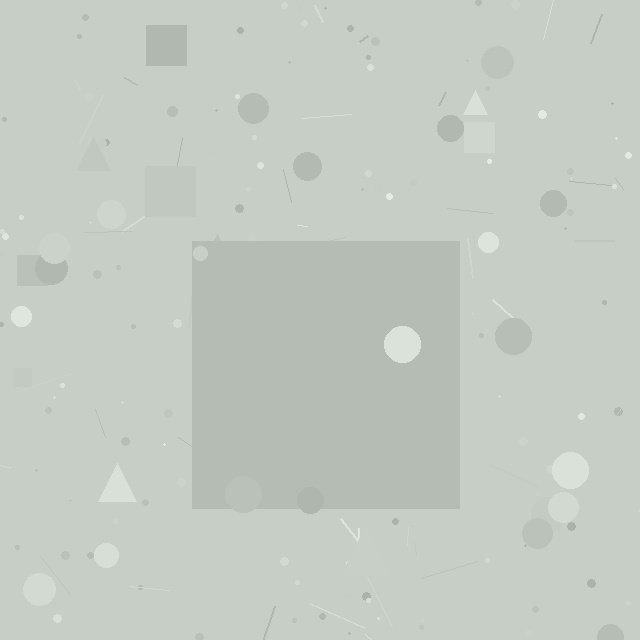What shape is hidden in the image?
A square is hidden in the image.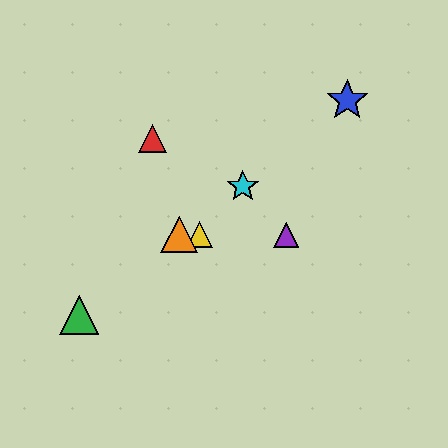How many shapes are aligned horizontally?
3 shapes (the yellow triangle, the purple triangle, the orange triangle) are aligned horizontally.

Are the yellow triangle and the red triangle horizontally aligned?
No, the yellow triangle is at y≈235 and the red triangle is at y≈139.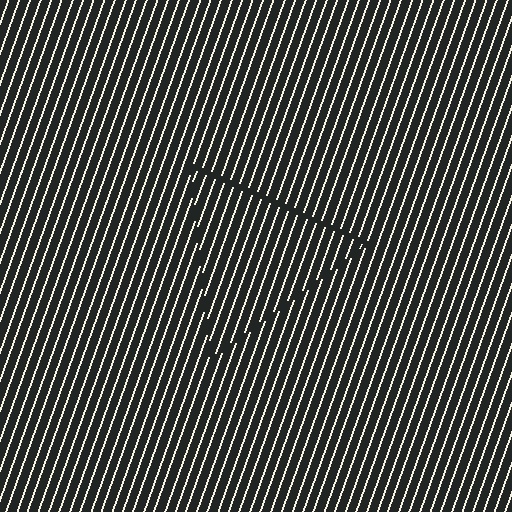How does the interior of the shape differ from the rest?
The interior of the shape contains the same grating, shifted by half a period — the contour is defined by the phase discontinuity where line-ends from the inner and outer gratings abut.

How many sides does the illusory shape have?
3 sides — the line-ends trace a triangle.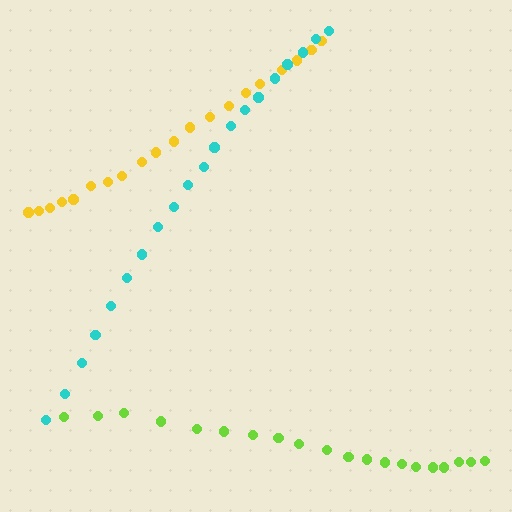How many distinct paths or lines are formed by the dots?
There are 3 distinct paths.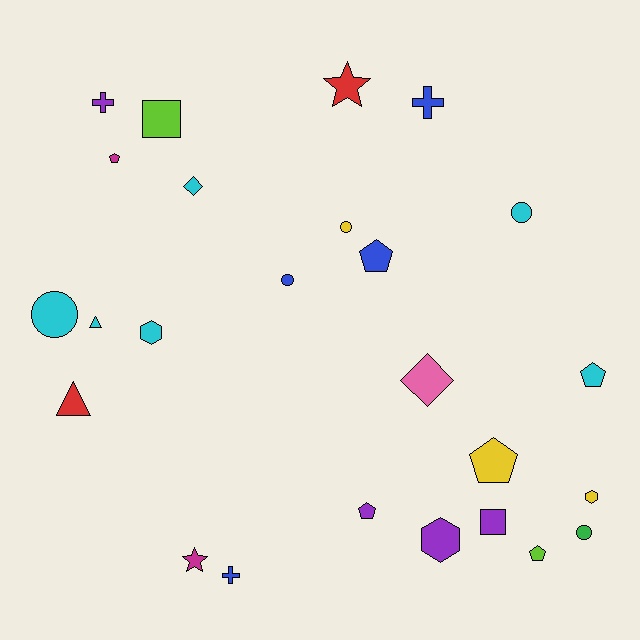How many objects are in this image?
There are 25 objects.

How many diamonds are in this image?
There are 2 diamonds.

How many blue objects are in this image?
There are 4 blue objects.